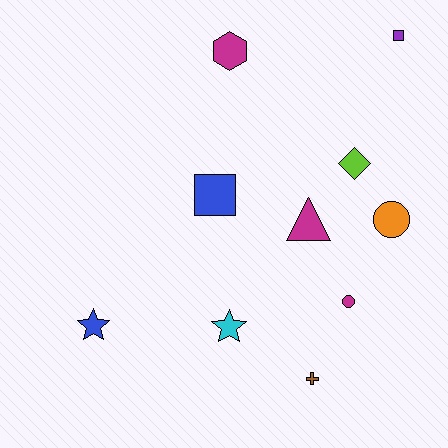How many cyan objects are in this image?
There is 1 cyan object.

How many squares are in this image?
There are 2 squares.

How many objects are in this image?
There are 10 objects.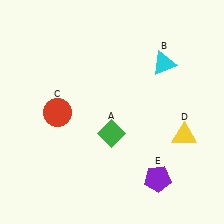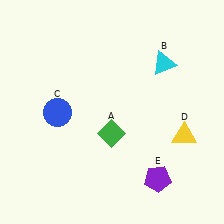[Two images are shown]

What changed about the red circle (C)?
In Image 1, C is red. In Image 2, it changed to blue.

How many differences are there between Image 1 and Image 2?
There is 1 difference between the two images.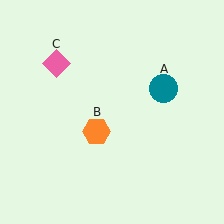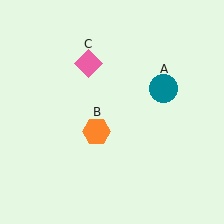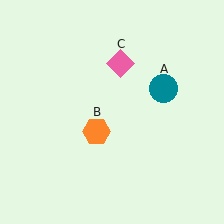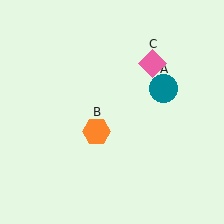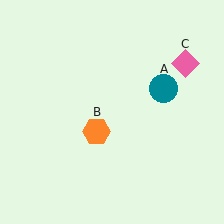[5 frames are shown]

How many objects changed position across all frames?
1 object changed position: pink diamond (object C).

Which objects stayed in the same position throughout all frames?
Teal circle (object A) and orange hexagon (object B) remained stationary.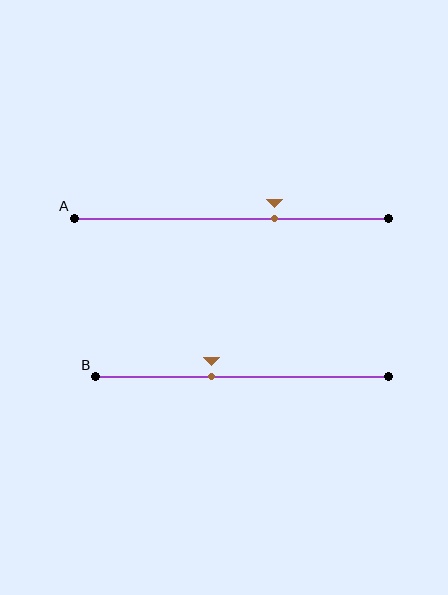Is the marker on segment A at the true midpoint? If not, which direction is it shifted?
No, the marker on segment A is shifted to the right by about 14% of the segment length.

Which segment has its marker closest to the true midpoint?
Segment B has its marker closest to the true midpoint.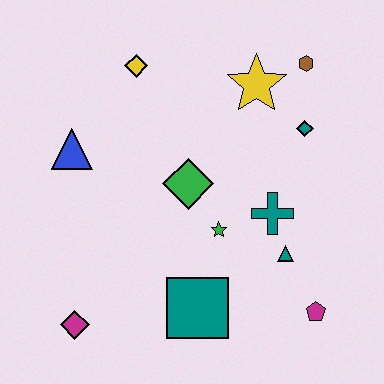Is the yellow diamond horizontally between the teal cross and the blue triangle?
Yes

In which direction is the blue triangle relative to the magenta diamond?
The blue triangle is above the magenta diamond.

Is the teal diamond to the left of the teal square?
No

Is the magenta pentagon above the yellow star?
No